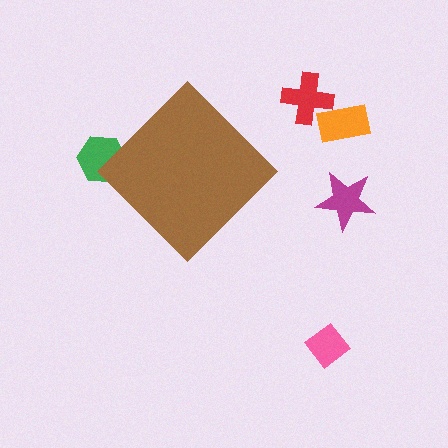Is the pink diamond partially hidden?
No, the pink diamond is fully visible.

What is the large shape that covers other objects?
A brown diamond.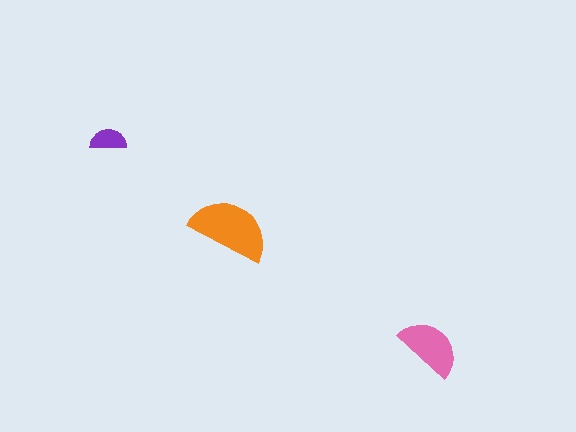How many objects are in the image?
There are 3 objects in the image.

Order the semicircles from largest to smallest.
the orange one, the pink one, the purple one.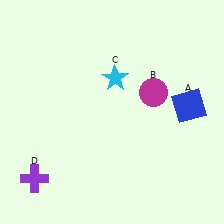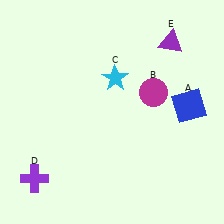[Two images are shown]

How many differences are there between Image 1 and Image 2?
There is 1 difference between the two images.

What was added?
A purple triangle (E) was added in Image 2.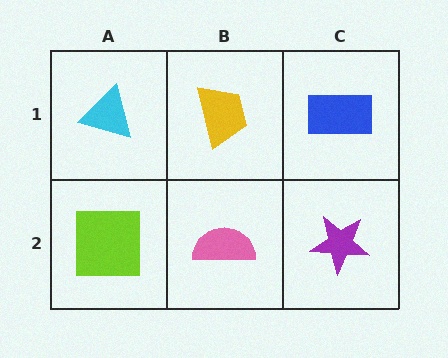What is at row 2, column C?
A purple star.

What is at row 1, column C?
A blue rectangle.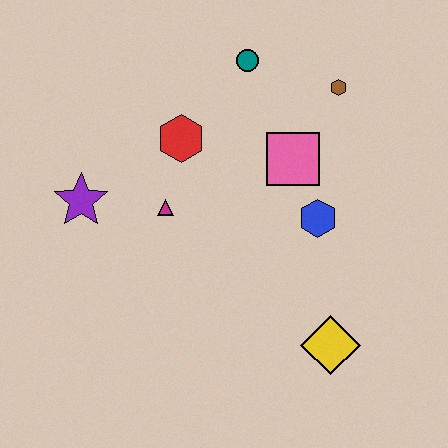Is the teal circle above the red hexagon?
Yes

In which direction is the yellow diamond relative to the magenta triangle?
The yellow diamond is to the right of the magenta triangle.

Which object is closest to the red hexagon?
The magenta triangle is closest to the red hexagon.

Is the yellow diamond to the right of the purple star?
Yes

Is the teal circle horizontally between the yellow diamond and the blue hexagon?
No